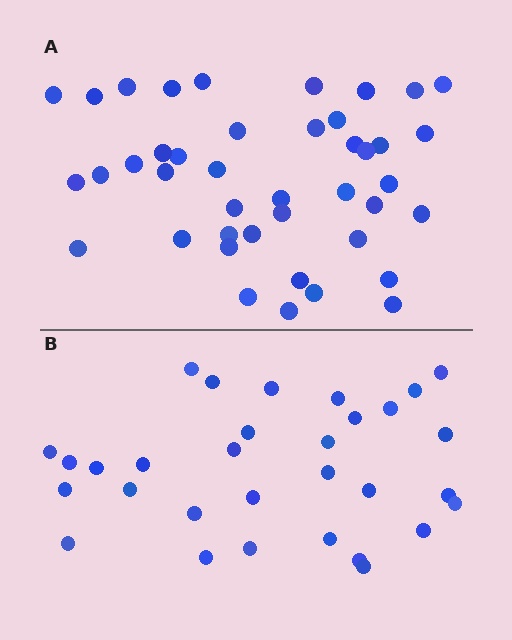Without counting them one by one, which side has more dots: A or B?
Region A (the top region) has more dots.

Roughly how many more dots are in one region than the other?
Region A has roughly 12 or so more dots than region B.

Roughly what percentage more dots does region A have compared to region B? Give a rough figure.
About 35% more.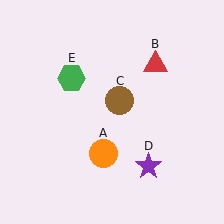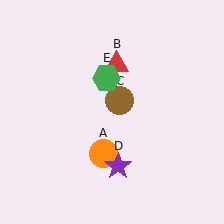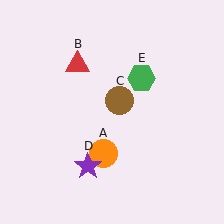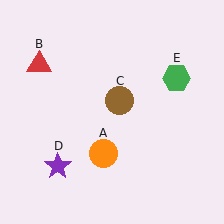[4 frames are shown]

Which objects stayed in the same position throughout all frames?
Orange circle (object A) and brown circle (object C) remained stationary.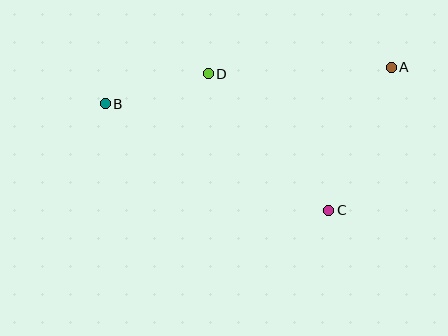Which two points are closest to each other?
Points B and D are closest to each other.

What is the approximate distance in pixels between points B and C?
The distance between B and C is approximately 248 pixels.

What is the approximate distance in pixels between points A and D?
The distance between A and D is approximately 183 pixels.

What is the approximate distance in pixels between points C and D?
The distance between C and D is approximately 182 pixels.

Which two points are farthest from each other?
Points A and B are farthest from each other.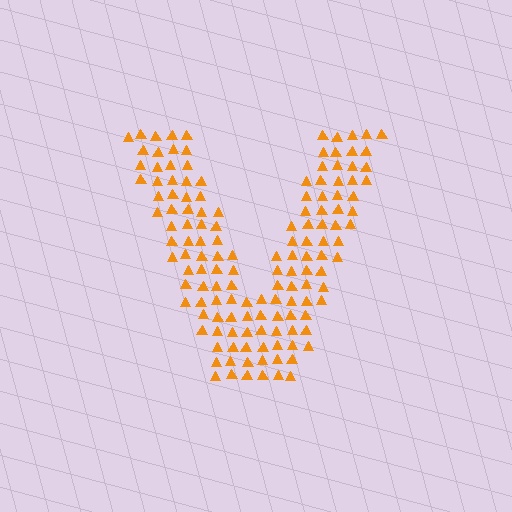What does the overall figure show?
The overall figure shows the letter V.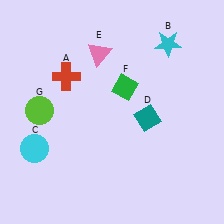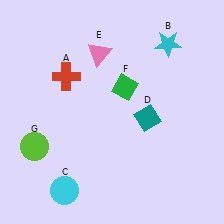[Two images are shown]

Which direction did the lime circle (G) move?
The lime circle (G) moved down.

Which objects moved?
The objects that moved are: the cyan circle (C), the lime circle (G).